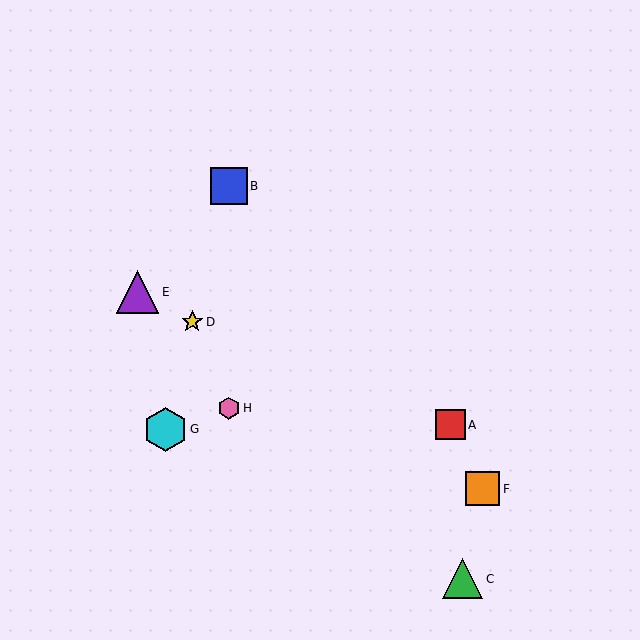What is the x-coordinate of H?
Object H is at x≈229.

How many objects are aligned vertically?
2 objects (B, H) are aligned vertically.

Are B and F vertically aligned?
No, B is at x≈229 and F is at x≈483.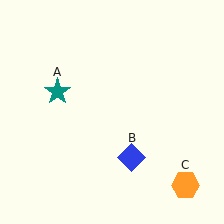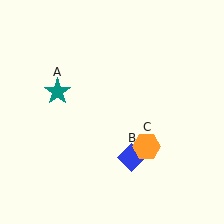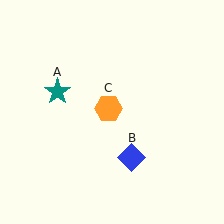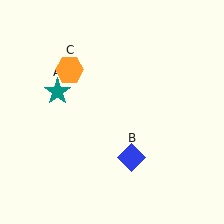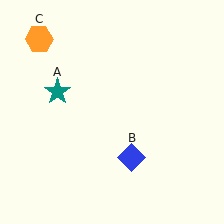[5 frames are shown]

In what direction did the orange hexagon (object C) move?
The orange hexagon (object C) moved up and to the left.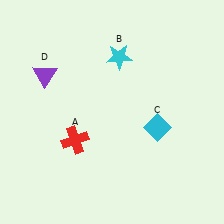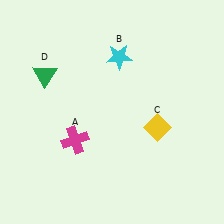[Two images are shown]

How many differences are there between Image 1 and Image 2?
There are 3 differences between the two images.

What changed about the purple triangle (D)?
In Image 1, D is purple. In Image 2, it changed to green.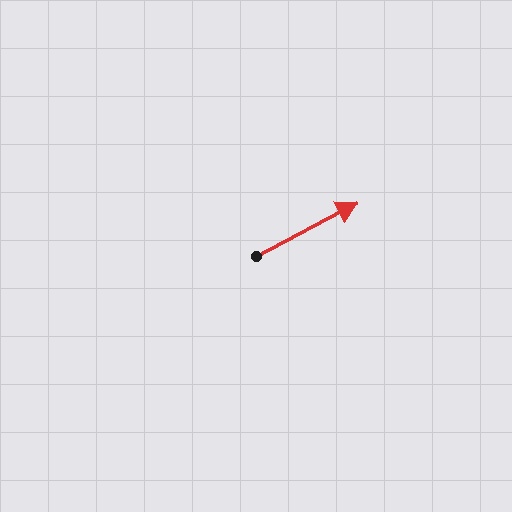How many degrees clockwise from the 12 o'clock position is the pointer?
Approximately 62 degrees.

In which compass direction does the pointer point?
Northeast.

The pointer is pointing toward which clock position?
Roughly 2 o'clock.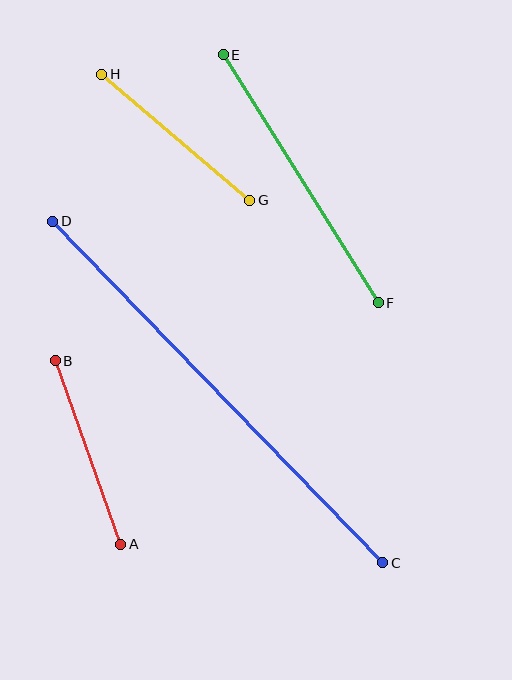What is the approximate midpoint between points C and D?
The midpoint is at approximately (218, 392) pixels.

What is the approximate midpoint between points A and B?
The midpoint is at approximately (88, 453) pixels.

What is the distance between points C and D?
The distance is approximately 475 pixels.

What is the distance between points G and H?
The distance is approximately 195 pixels.